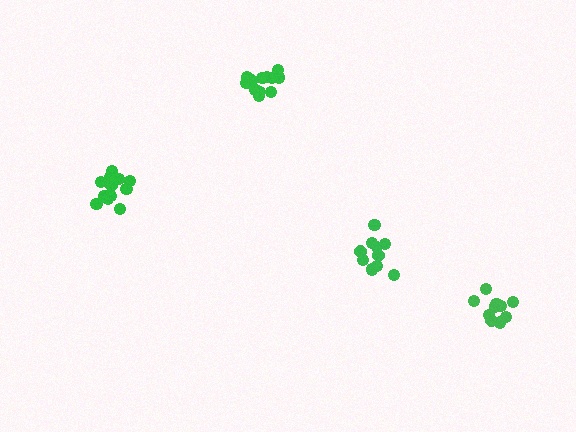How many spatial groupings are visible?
There are 4 spatial groupings.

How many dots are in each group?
Group 1: 10 dots, Group 2: 14 dots, Group 3: 13 dots, Group 4: 10 dots (47 total).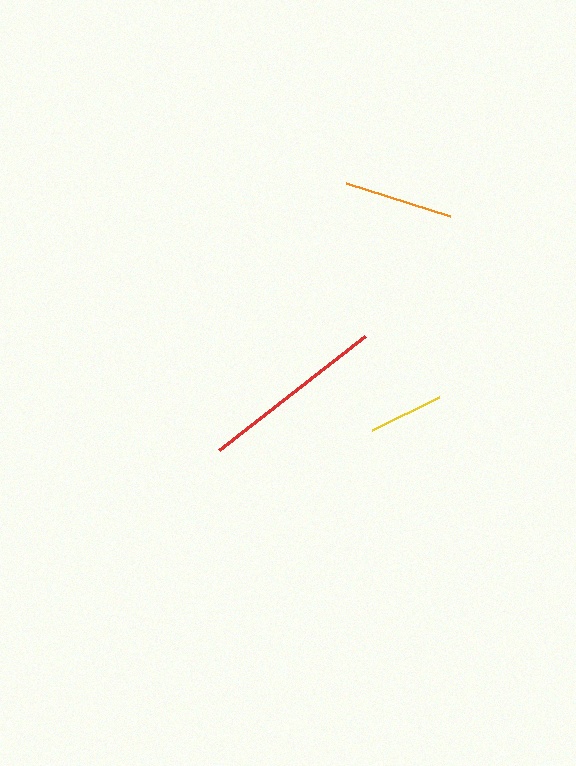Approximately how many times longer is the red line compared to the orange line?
The red line is approximately 1.7 times the length of the orange line.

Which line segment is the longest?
The red line is the longest at approximately 185 pixels.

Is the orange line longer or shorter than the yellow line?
The orange line is longer than the yellow line.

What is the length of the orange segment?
The orange segment is approximately 110 pixels long.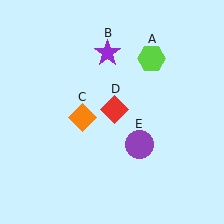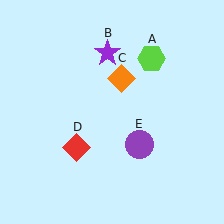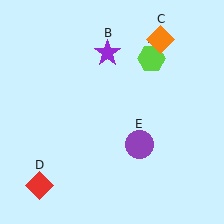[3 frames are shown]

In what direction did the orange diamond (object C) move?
The orange diamond (object C) moved up and to the right.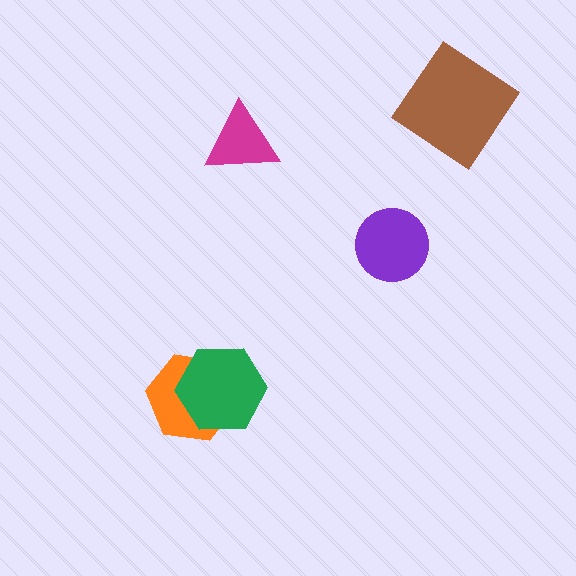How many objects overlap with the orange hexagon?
1 object overlaps with the orange hexagon.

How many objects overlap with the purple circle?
0 objects overlap with the purple circle.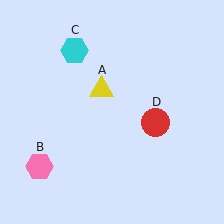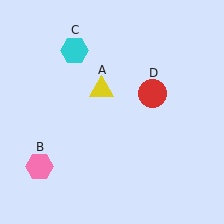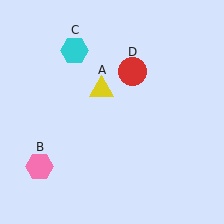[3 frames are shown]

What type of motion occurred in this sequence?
The red circle (object D) rotated counterclockwise around the center of the scene.